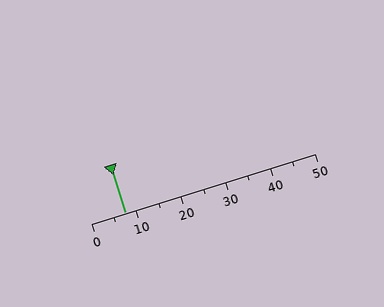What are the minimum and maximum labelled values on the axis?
The axis runs from 0 to 50.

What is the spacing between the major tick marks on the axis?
The major ticks are spaced 10 apart.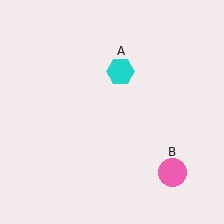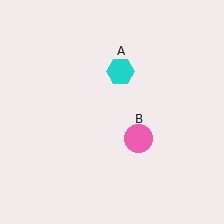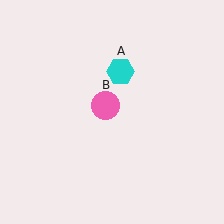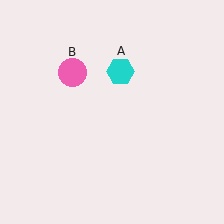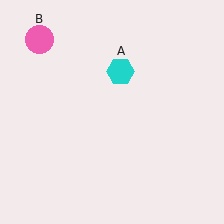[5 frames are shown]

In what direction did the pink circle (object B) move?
The pink circle (object B) moved up and to the left.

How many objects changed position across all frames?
1 object changed position: pink circle (object B).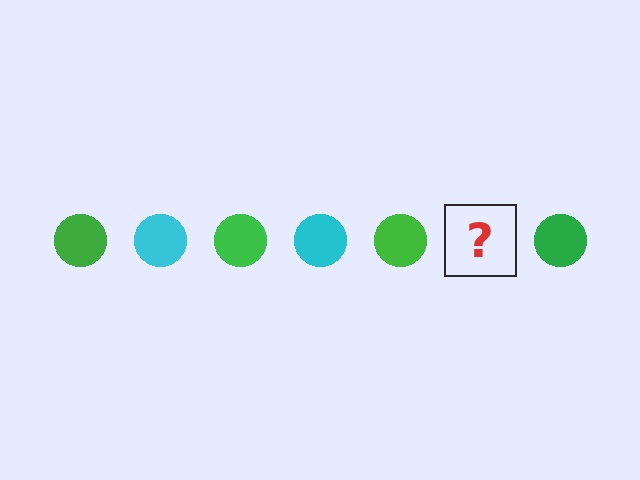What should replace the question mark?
The question mark should be replaced with a cyan circle.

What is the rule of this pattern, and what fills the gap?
The rule is that the pattern cycles through green, cyan circles. The gap should be filled with a cyan circle.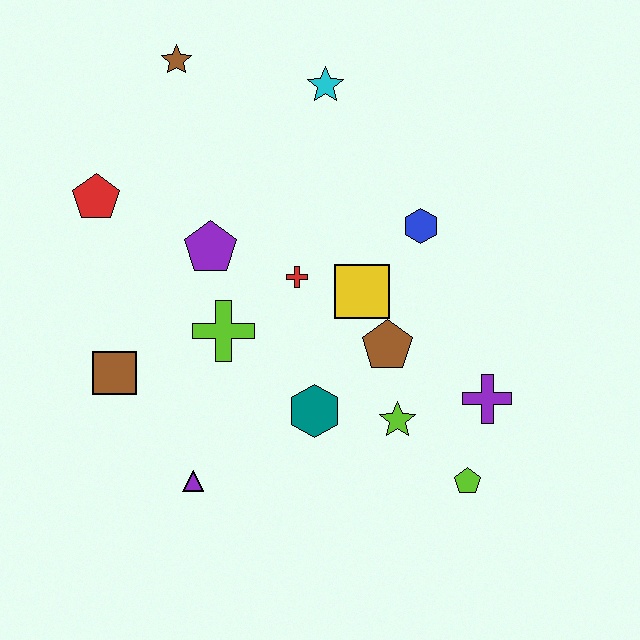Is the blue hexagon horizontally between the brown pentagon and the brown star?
No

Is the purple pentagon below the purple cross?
No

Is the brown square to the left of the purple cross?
Yes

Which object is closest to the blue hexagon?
The yellow square is closest to the blue hexagon.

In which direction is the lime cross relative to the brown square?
The lime cross is to the right of the brown square.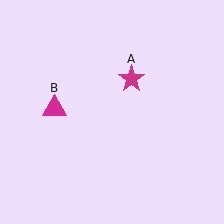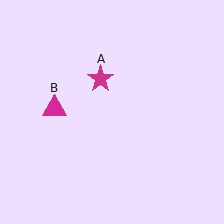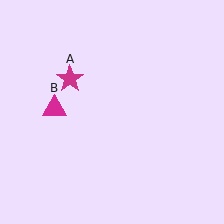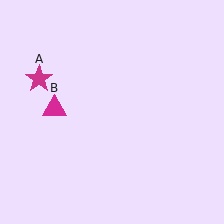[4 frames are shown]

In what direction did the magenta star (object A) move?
The magenta star (object A) moved left.